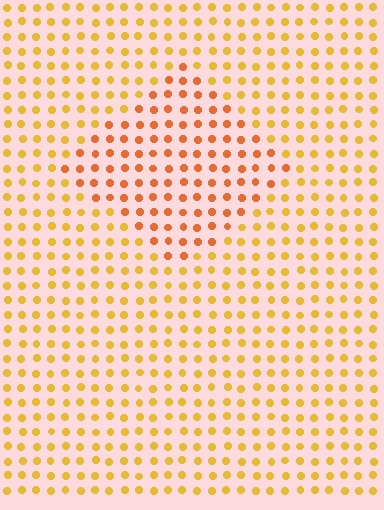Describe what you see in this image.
The image is filled with small yellow elements in a uniform arrangement. A diamond-shaped region is visible where the elements are tinted to a slightly different hue, forming a subtle color boundary.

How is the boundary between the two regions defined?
The boundary is defined purely by a slight shift in hue (about 27 degrees). Spacing, size, and orientation are identical on both sides.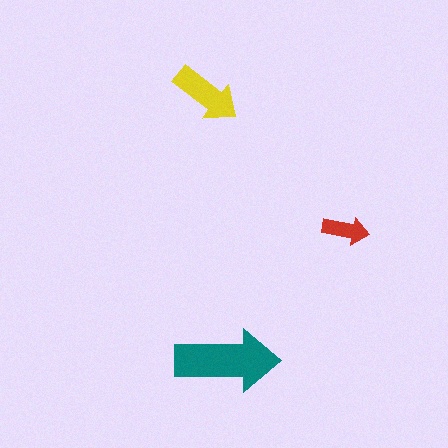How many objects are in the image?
There are 3 objects in the image.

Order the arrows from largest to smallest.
the teal one, the yellow one, the red one.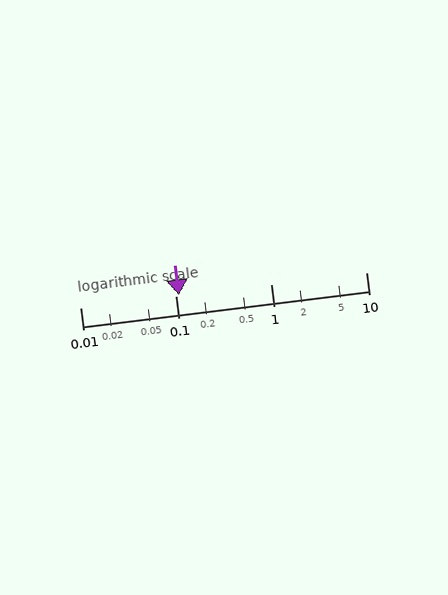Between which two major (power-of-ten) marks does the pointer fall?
The pointer is between 0.1 and 1.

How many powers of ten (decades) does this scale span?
The scale spans 3 decades, from 0.01 to 10.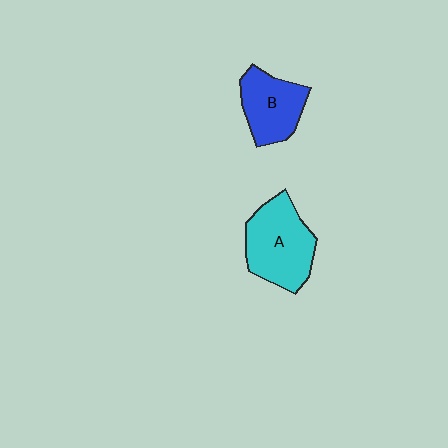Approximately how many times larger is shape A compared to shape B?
Approximately 1.3 times.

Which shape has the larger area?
Shape A (cyan).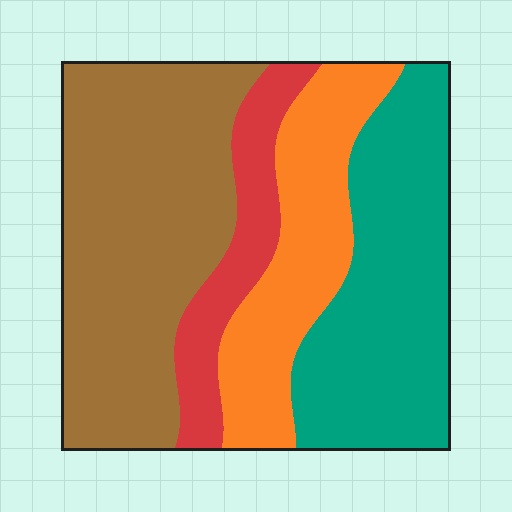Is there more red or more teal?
Teal.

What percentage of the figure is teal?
Teal takes up between a sixth and a third of the figure.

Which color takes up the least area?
Red, at roughly 10%.